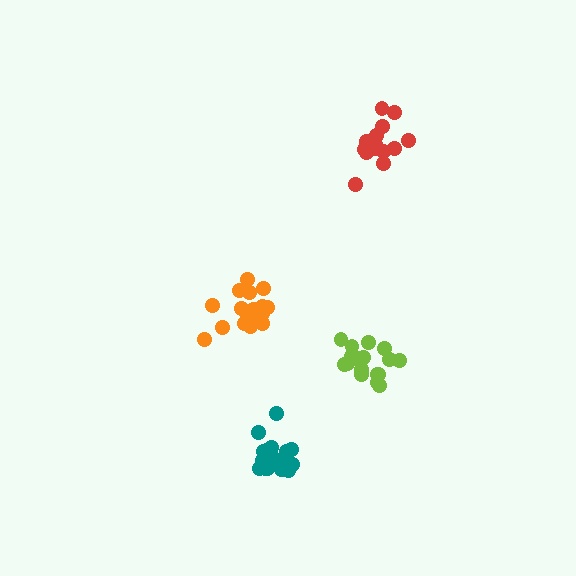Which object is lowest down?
The teal cluster is bottommost.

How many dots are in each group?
Group 1: 14 dots, Group 2: 18 dots, Group 3: 19 dots, Group 4: 17 dots (68 total).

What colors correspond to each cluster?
The clusters are colored: red, teal, orange, lime.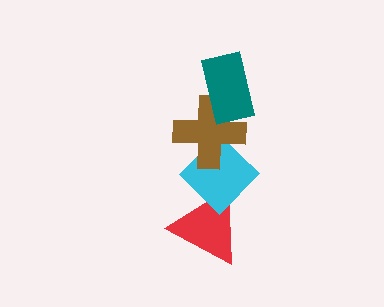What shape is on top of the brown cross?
The teal rectangle is on top of the brown cross.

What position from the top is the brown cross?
The brown cross is 2nd from the top.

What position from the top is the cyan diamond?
The cyan diamond is 3rd from the top.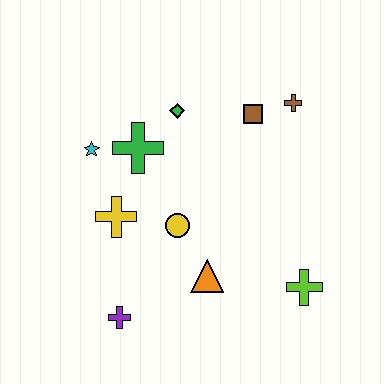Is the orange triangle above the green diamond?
No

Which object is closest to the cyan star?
The green cross is closest to the cyan star.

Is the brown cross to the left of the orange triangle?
No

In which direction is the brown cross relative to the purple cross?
The brown cross is above the purple cross.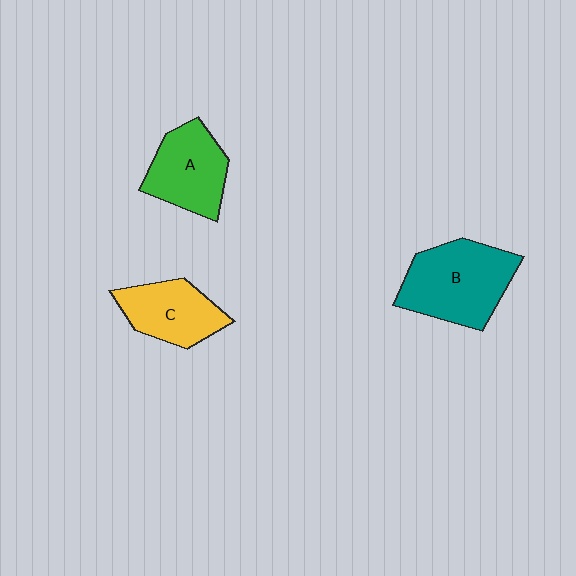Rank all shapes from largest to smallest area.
From largest to smallest: B (teal), A (green), C (yellow).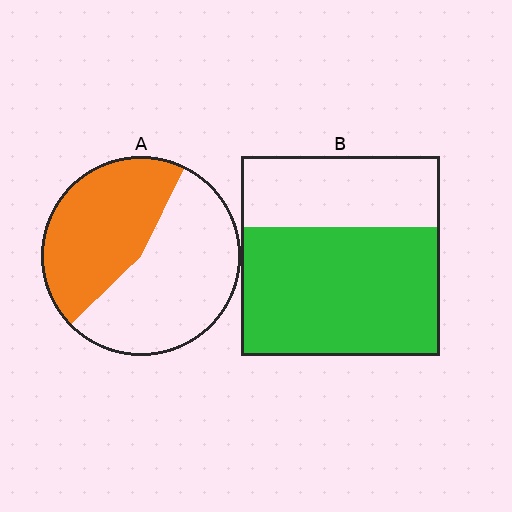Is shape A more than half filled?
No.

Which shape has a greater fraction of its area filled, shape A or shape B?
Shape B.